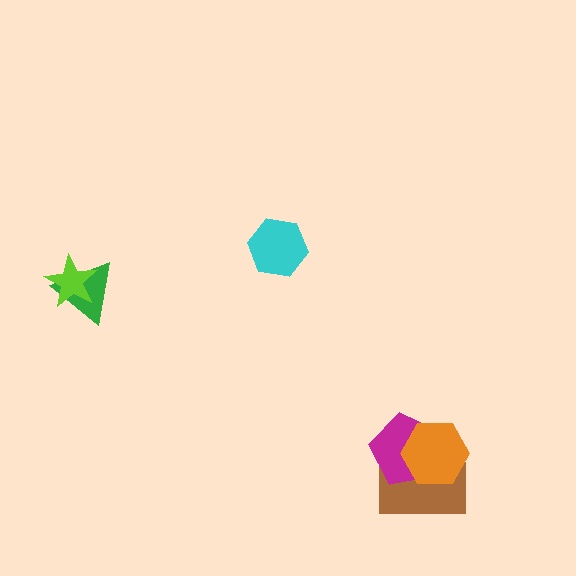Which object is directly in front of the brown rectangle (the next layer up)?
The magenta pentagon is directly in front of the brown rectangle.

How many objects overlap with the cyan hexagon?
0 objects overlap with the cyan hexagon.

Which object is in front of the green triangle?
The lime star is in front of the green triangle.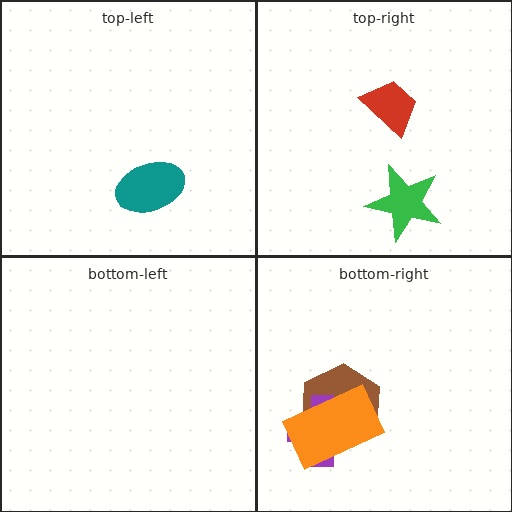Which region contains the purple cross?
The bottom-right region.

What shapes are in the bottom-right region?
The brown hexagon, the purple cross, the orange rectangle.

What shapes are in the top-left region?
The teal ellipse.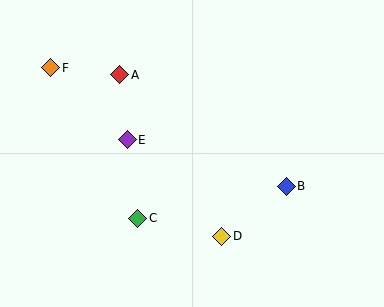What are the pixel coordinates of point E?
Point E is at (127, 140).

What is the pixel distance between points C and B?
The distance between C and B is 152 pixels.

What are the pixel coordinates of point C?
Point C is at (138, 218).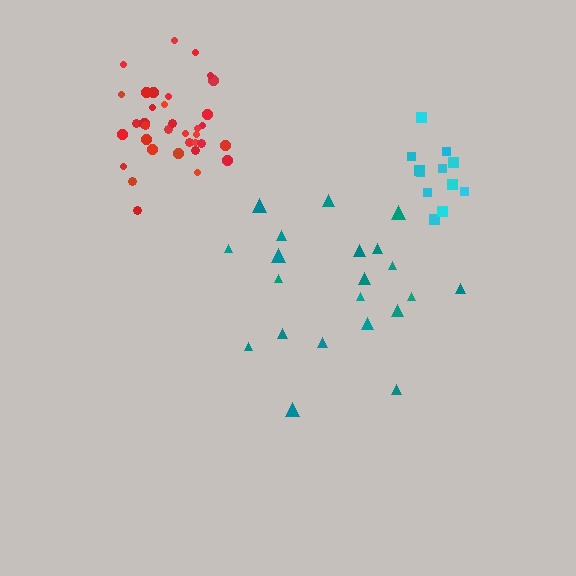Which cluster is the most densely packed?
Red.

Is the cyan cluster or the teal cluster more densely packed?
Cyan.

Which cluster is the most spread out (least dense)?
Teal.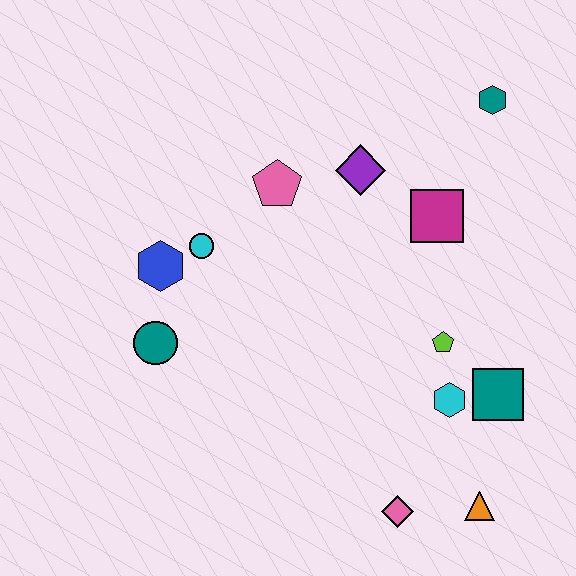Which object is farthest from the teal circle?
The teal hexagon is farthest from the teal circle.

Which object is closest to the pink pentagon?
The purple diamond is closest to the pink pentagon.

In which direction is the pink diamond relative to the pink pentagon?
The pink diamond is below the pink pentagon.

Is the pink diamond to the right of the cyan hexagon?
No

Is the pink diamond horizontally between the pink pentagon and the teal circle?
No